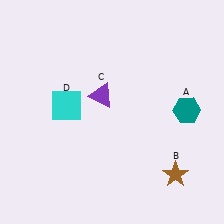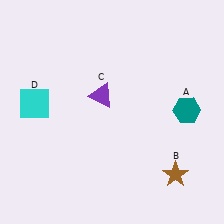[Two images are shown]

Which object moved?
The cyan square (D) moved left.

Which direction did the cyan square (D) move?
The cyan square (D) moved left.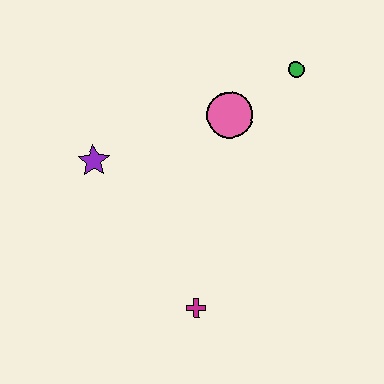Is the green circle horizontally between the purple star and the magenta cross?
No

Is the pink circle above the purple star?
Yes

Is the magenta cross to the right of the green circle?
No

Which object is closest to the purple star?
The pink circle is closest to the purple star.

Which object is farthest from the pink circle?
The magenta cross is farthest from the pink circle.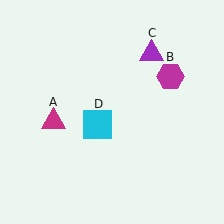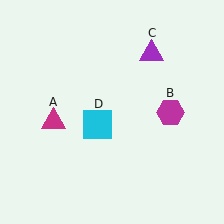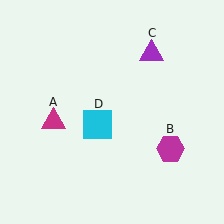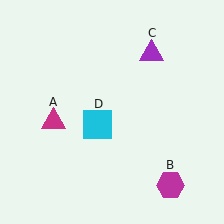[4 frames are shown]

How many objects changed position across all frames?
1 object changed position: magenta hexagon (object B).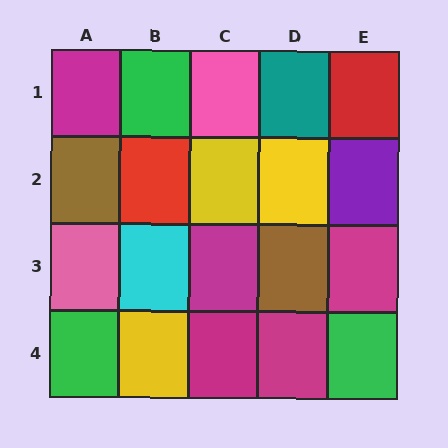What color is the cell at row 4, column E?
Green.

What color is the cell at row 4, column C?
Magenta.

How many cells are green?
3 cells are green.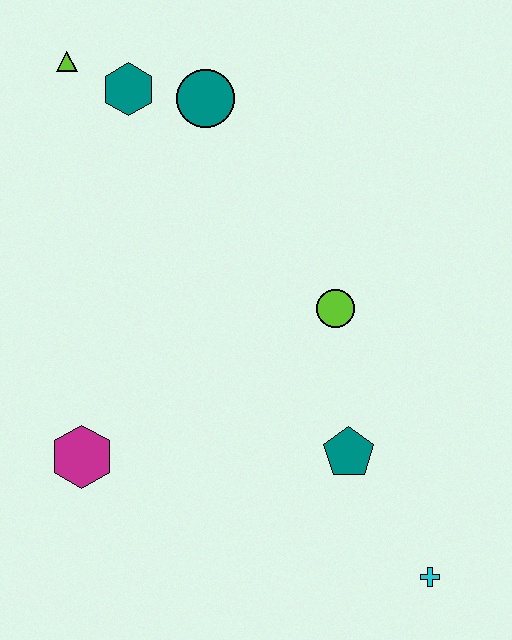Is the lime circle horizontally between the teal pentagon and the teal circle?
Yes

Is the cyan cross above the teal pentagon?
No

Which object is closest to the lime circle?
The teal pentagon is closest to the lime circle.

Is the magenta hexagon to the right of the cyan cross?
No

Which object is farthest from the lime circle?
The lime triangle is farthest from the lime circle.